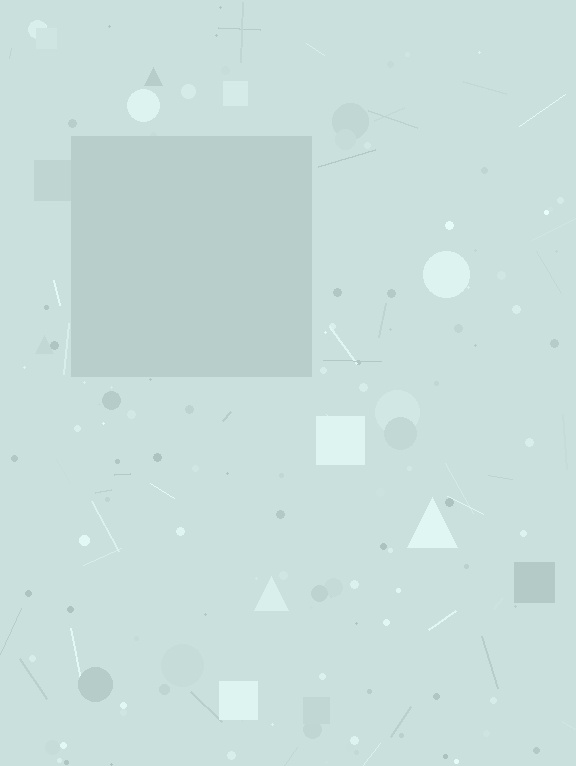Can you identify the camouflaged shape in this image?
The camouflaged shape is a square.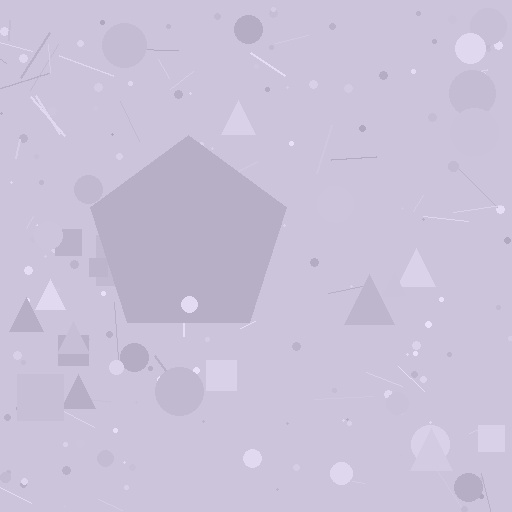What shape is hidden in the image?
A pentagon is hidden in the image.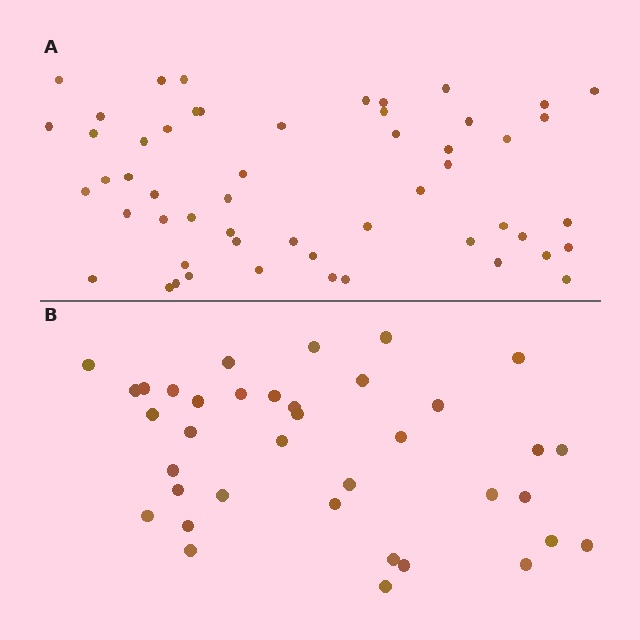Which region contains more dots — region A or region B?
Region A (the top region) has more dots.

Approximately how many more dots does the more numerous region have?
Region A has approximately 15 more dots than region B.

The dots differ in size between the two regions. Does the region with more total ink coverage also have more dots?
No. Region B has more total ink coverage because its dots are larger, but region A actually contains more individual dots. Total area can be misleading — the number of items is what matters here.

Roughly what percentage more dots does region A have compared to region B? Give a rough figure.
About 45% more.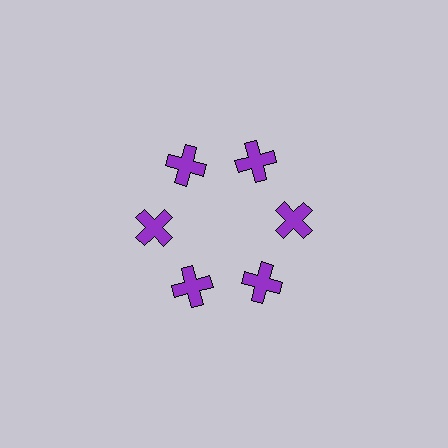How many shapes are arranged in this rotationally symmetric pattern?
There are 6 shapes, arranged in 6 groups of 1.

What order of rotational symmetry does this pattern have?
This pattern has 6-fold rotational symmetry.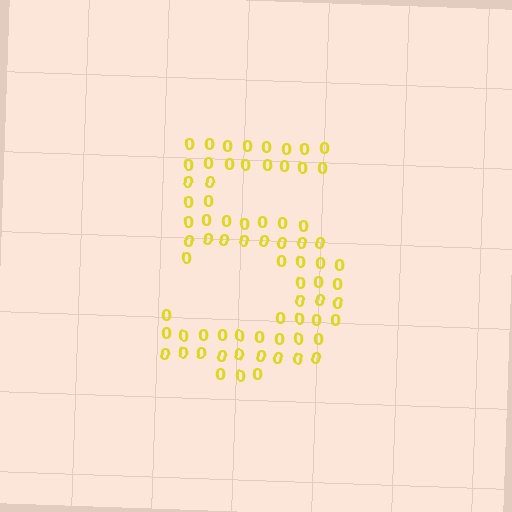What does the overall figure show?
The overall figure shows the digit 5.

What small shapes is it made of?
It is made of small digit 0's.